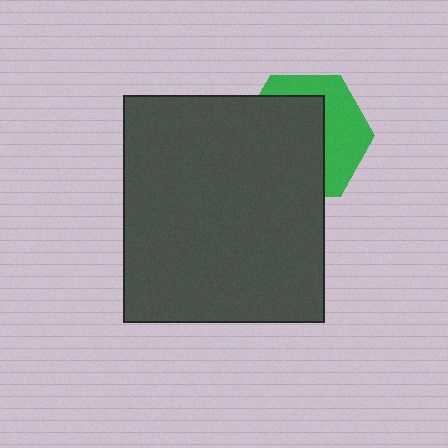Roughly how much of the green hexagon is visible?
A small part of it is visible (roughly 40%).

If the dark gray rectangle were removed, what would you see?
You would see the complete green hexagon.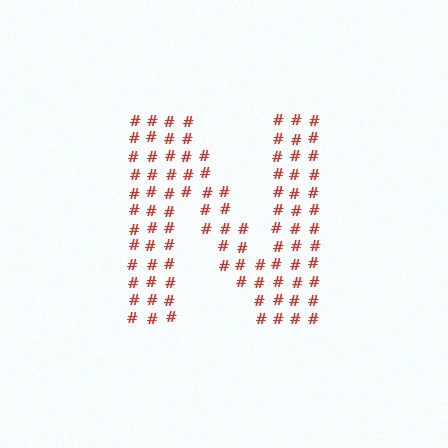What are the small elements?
The small elements are hash symbols.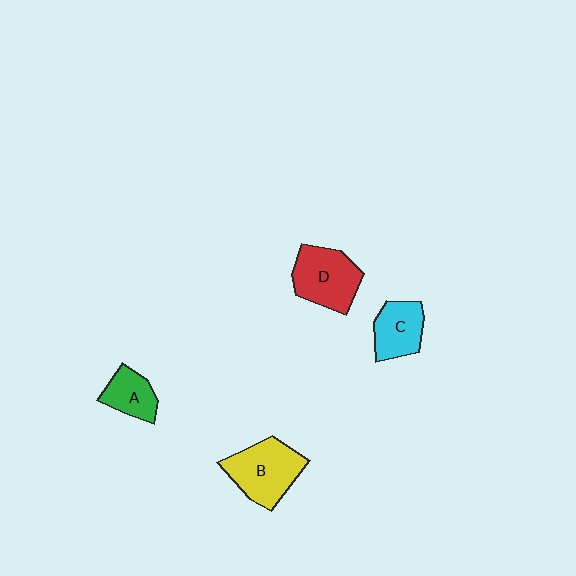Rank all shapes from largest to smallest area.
From largest to smallest: B (yellow), D (red), C (cyan), A (green).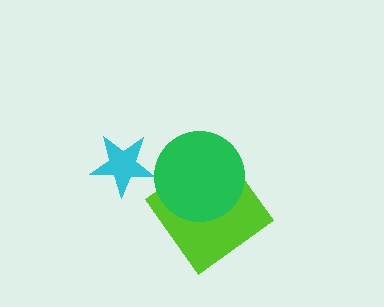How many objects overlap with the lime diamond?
1 object overlaps with the lime diamond.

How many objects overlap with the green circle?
1 object overlaps with the green circle.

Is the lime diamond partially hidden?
Yes, it is partially covered by another shape.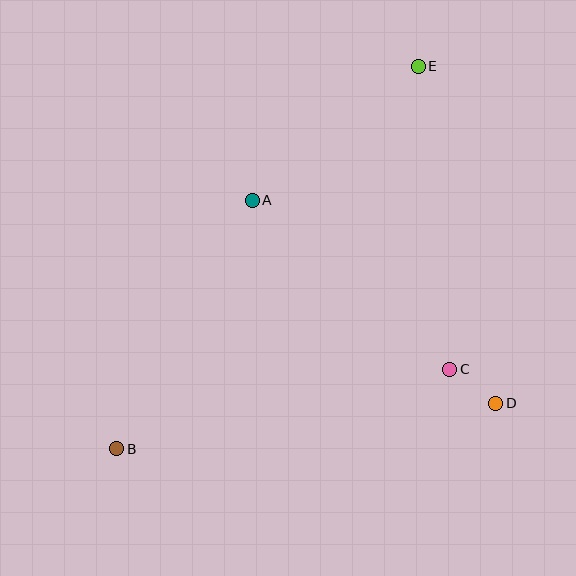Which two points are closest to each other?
Points C and D are closest to each other.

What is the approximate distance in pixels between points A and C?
The distance between A and C is approximately 260 pixels.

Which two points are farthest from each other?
Points B and E are farthest from each other.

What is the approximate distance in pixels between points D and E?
The distance between D and E is approximately 346 pixels.